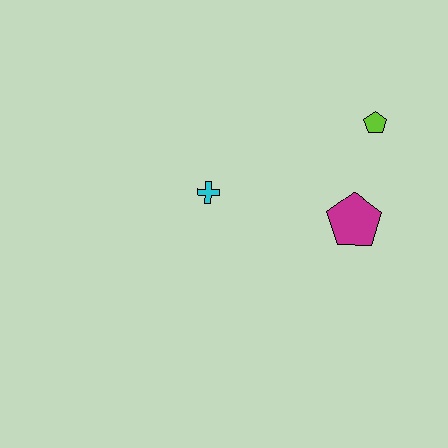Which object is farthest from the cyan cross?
The lime pentagon is farthest from the cyan cross.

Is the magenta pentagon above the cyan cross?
No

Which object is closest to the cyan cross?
The magenta pentagon is closest to the cyan cross.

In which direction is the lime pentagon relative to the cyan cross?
The lime pentagon is to the right of the cyan cross.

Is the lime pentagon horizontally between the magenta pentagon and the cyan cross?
No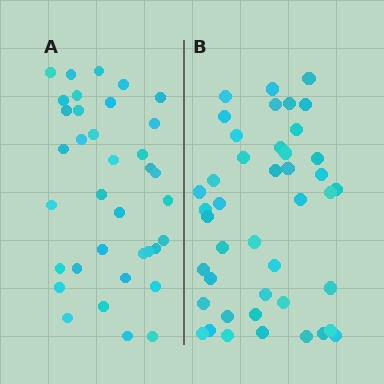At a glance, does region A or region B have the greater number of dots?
Region B (the right region) has more dots.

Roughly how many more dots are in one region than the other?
Region B has roughly 8 or so more dots than region A.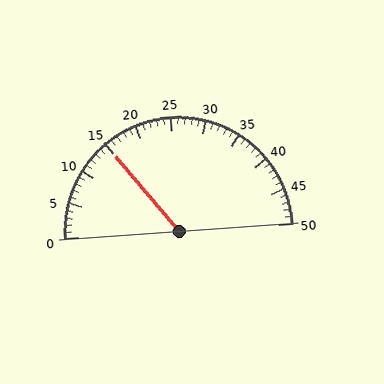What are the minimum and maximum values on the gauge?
The gauge ranges from 0 to 50.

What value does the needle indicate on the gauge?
The needle indicates approximately 15.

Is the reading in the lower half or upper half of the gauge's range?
The reading is in the lower half of the range (0 to 50).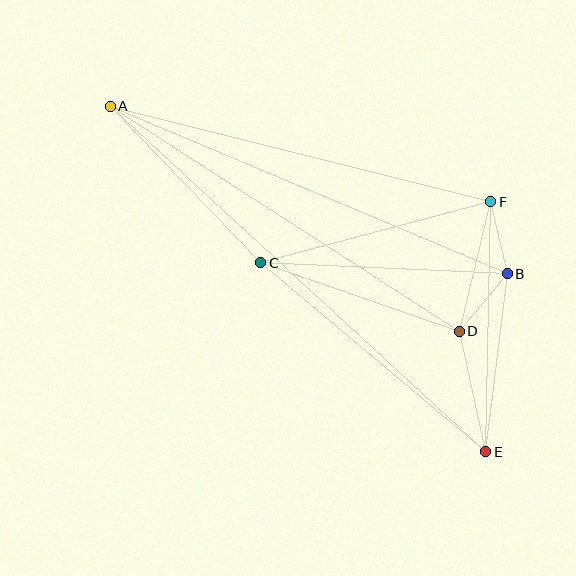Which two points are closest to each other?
Points B and F are closest to each other.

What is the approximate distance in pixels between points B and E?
The distance between B and E is approximately 179 pixels.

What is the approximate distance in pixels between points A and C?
The distance between A and C is approximately 217 pixels.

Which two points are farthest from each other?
Points A and E are farthest from each other.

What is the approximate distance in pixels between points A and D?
The distance between A and D is approximately 415 pixels.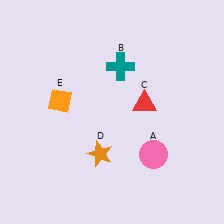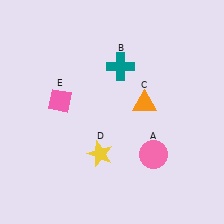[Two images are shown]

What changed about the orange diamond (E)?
In Image 1, E is orange. In Image 2, it changed to pink.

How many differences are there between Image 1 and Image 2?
There are 3 differences between the two images.